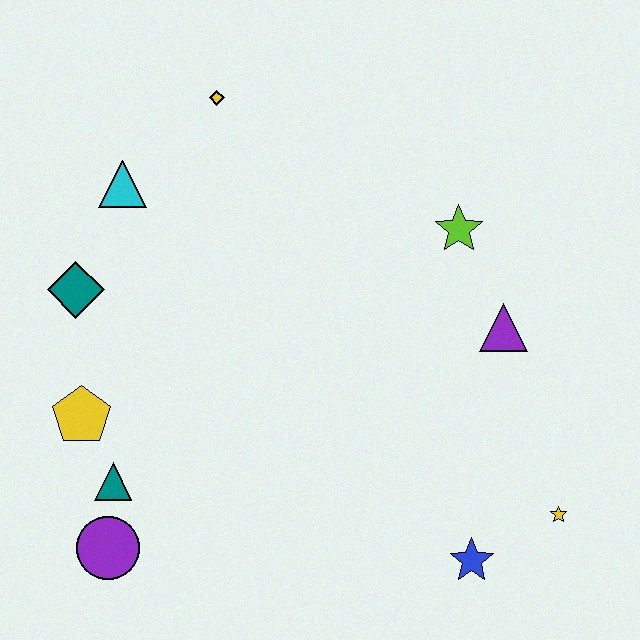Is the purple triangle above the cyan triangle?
No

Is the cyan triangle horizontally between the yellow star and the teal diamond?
Yes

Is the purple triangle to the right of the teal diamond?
Yes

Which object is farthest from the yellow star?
The cyan triangle is farthest from the yellow star.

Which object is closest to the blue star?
The yellow star is closest to the blue star.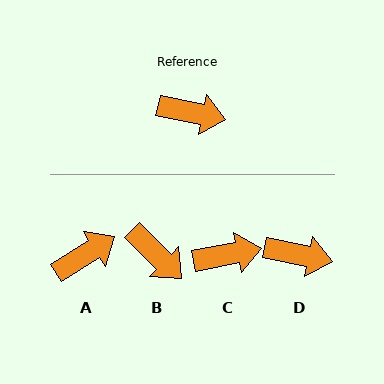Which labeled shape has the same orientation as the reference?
D.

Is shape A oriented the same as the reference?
No, it is off by about 43 degrees.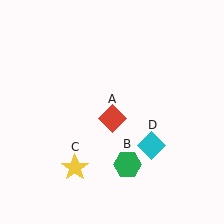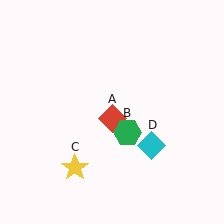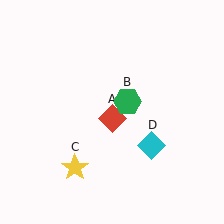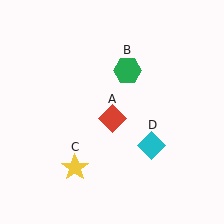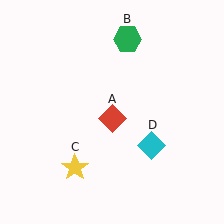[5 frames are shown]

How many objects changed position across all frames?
1 object changed position: green hexagon (object B).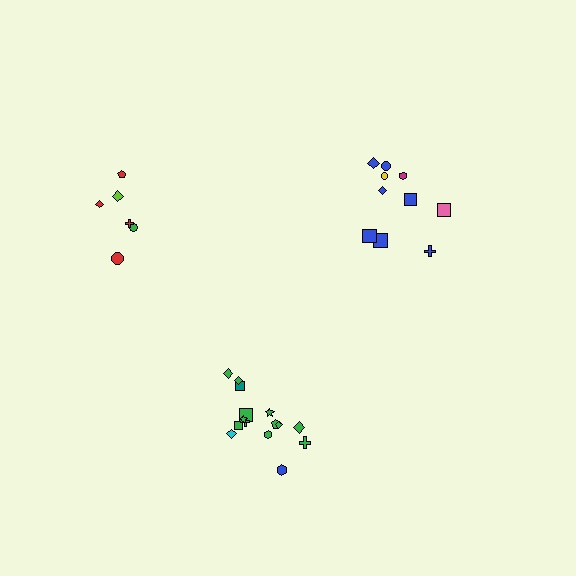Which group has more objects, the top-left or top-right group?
The top-right group.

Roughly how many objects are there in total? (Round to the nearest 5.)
Roughly 30 objects in total.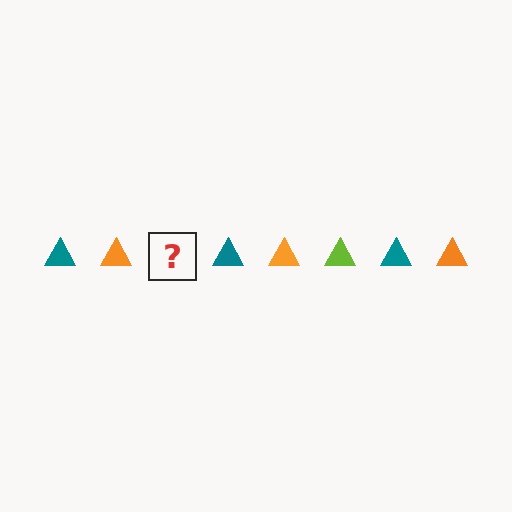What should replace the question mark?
The question mark should be replaced with a lime triangle.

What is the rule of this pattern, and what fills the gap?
The rule is that the pattern cycles through teal, orange, lime triangles. The gap should be filled with a lime triangle.